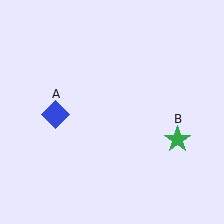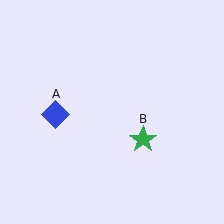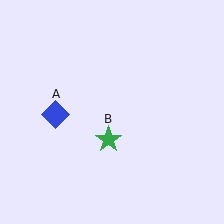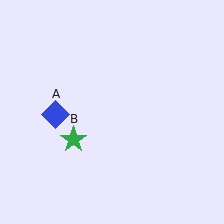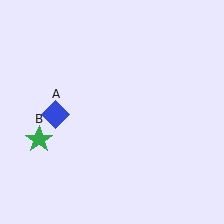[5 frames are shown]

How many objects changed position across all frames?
1 object changed position: green star (object B).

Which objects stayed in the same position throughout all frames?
Blue diamond (object A) remained stationary.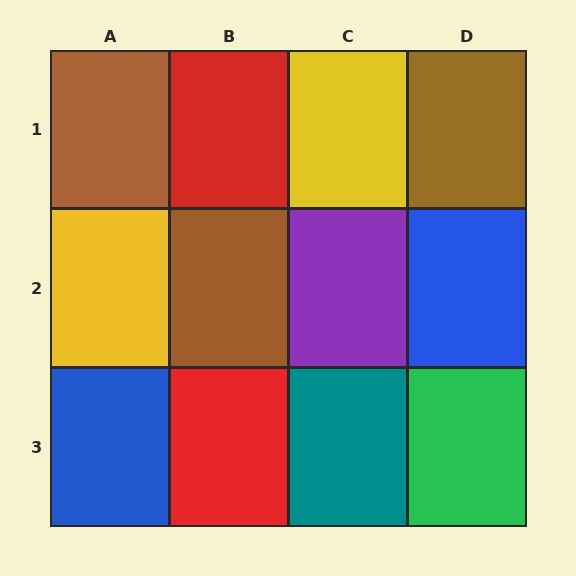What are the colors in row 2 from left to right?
Yellow, brown, purple, blue.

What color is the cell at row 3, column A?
Blue.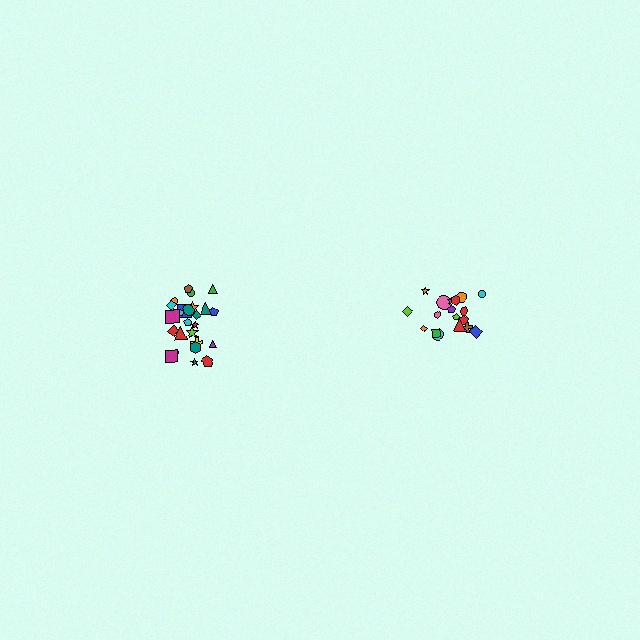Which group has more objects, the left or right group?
The left group.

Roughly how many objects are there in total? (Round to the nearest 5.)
Roughly 45 objects in total.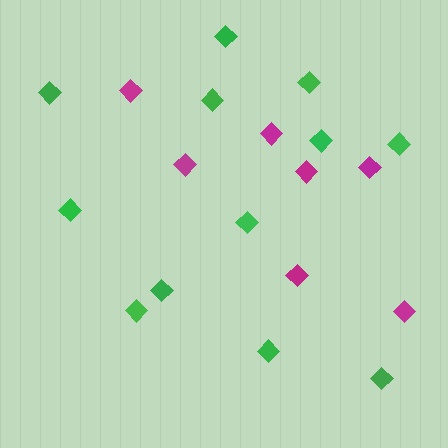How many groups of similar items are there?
There are 2 groups: one group of green diamonds (12) and one group of magenta diamonds (7).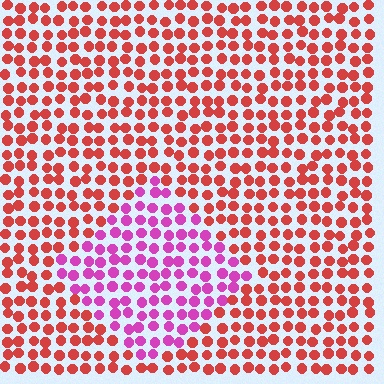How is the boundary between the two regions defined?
The boundary is defined purely by a slight shift in hue (about 50 degrees). Spacing, size, and orientation are identical on both sides.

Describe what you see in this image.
The image is filled with small red elements in a uniform arrangement. A diamond-shaped region is visible where the elements are tinted to a slightly different hue, forming a subtle color boundary.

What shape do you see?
I see a diamond.